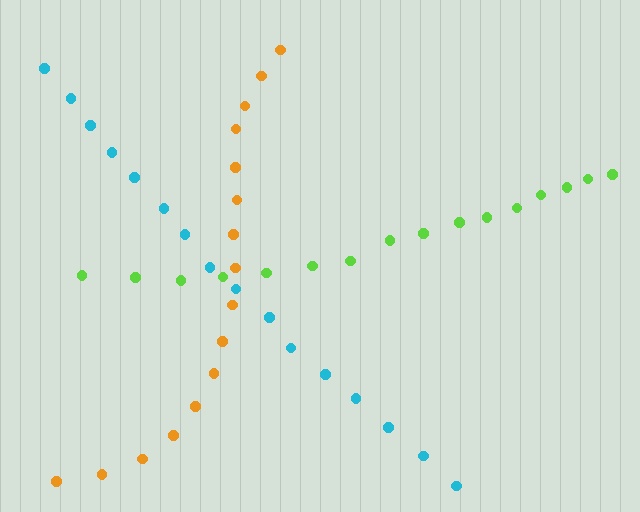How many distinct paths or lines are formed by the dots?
There are 3 distinct paths.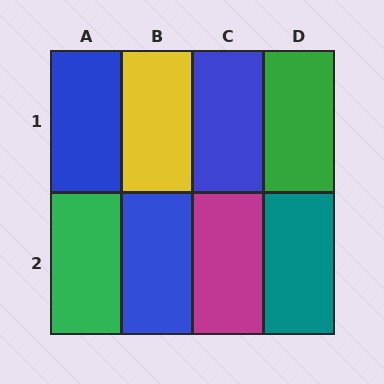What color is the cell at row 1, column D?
Green.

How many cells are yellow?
1 cell is yellow.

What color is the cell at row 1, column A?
Blue.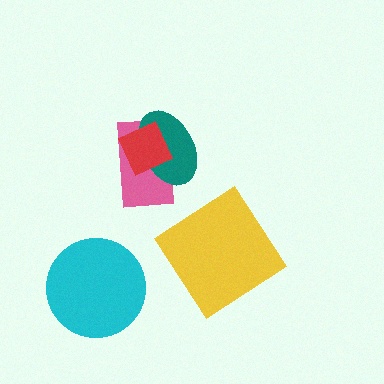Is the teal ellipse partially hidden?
Yes, it is partially covered by another shape.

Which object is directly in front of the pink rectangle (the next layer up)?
The teal ellipse is directly in front of the pink rectangle.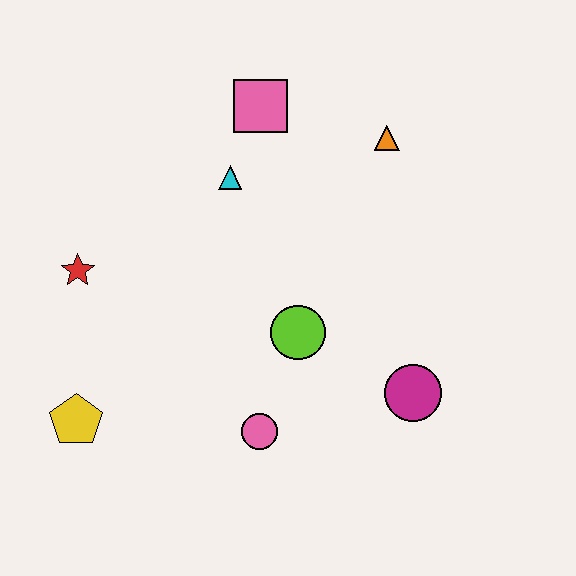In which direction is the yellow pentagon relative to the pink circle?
The yellow pentagon is to the left of the pink circle.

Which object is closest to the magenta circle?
The lime circle is closest to the magenta circle.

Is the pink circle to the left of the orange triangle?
Yes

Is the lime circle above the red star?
No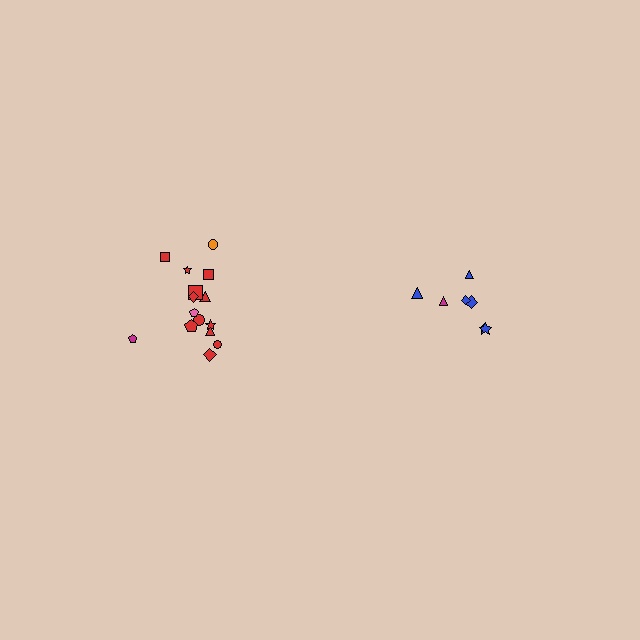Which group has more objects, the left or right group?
The left group.